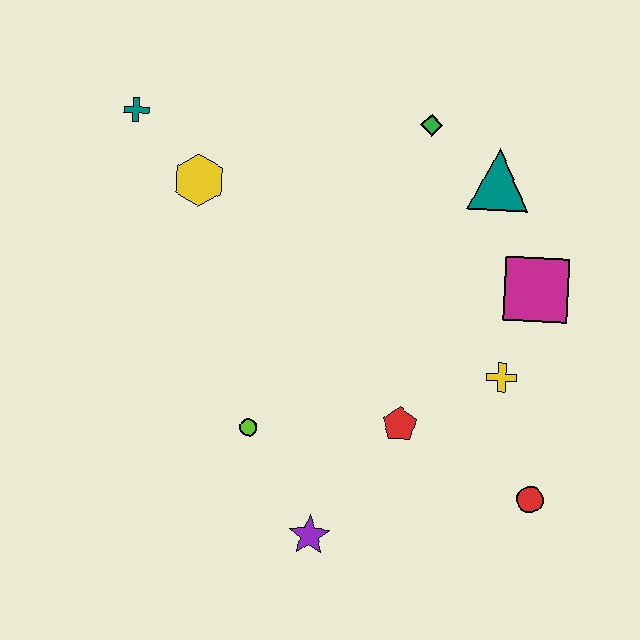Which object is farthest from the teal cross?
The red circle is farthest from the teal cross.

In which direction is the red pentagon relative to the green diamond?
The red pentagon is below the green diamond.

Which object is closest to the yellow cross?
The magenta square is closest to the yellow cross.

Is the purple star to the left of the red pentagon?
Yes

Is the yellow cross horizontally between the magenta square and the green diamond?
Yes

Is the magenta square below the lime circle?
No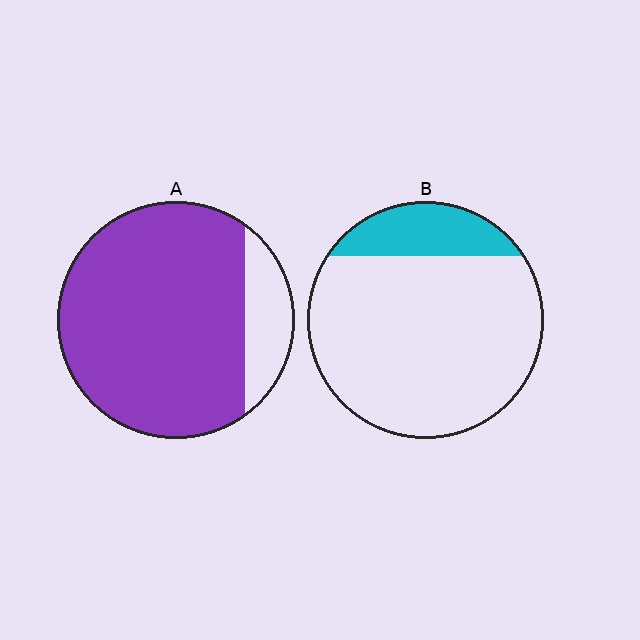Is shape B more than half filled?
No.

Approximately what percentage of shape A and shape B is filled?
A is approximately 85% and B is approximately 15%.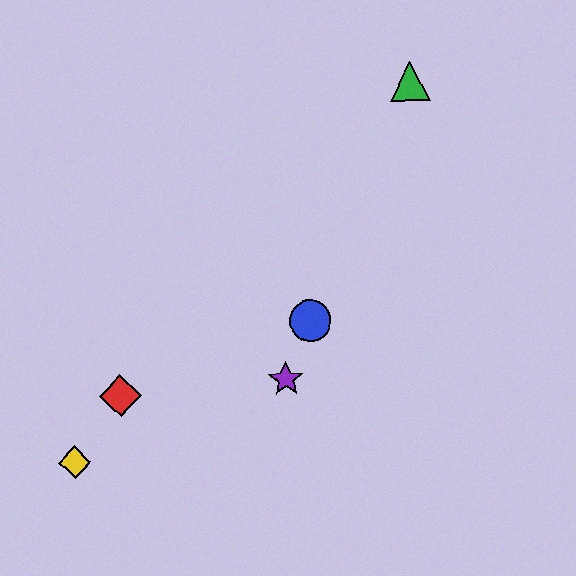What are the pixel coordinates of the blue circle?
The blue circle is at (310, 321).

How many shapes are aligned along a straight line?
3 shapes (the blue circle, the green triangle, the purple star) are aligned along a straight line.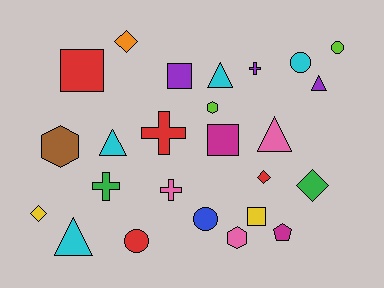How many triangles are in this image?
There are 5 triangles.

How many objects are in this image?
There are 25 objects.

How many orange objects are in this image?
There is 1 orange object.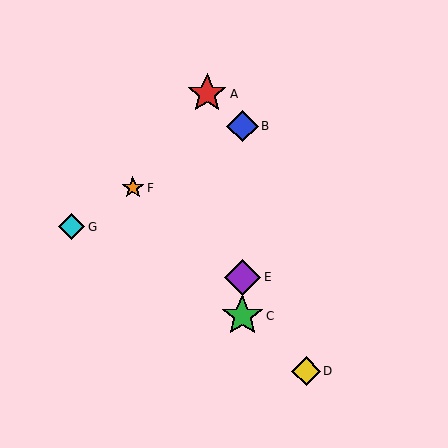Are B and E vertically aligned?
Yes, both are at x≈242.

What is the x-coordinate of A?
Object A is at x≈207.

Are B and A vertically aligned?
No, B is at x≈242 and A is at x≈207.